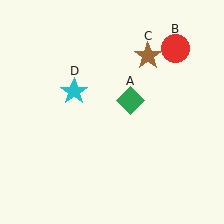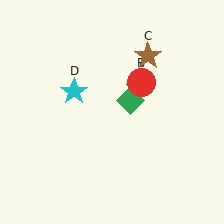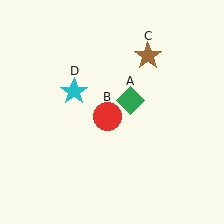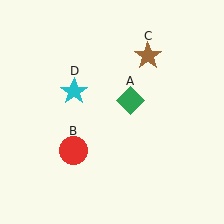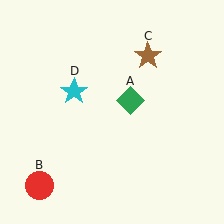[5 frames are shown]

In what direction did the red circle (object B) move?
The red circle (object B) moved down and to the left.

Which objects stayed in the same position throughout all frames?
Green diamond (object A) and brown star (object C) and cyan star (object D) remained stationary.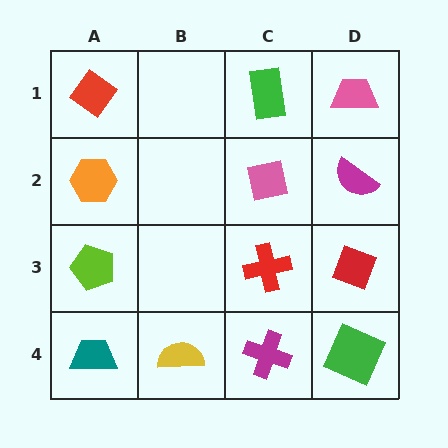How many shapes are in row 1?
3 shapes.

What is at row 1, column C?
A green rectangle.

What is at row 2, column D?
A magenta semicircle.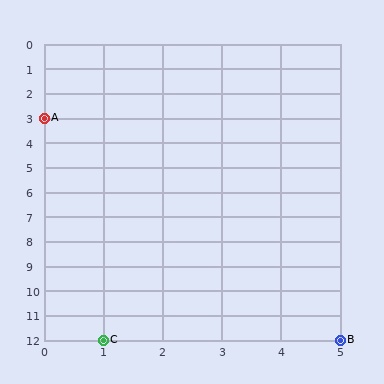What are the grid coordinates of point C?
Point C is at grid coordinates (1, 12).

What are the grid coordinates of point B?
Point B is at grid coordinates (5, 12).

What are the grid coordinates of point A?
Point A is at grid coordinates (0, 3).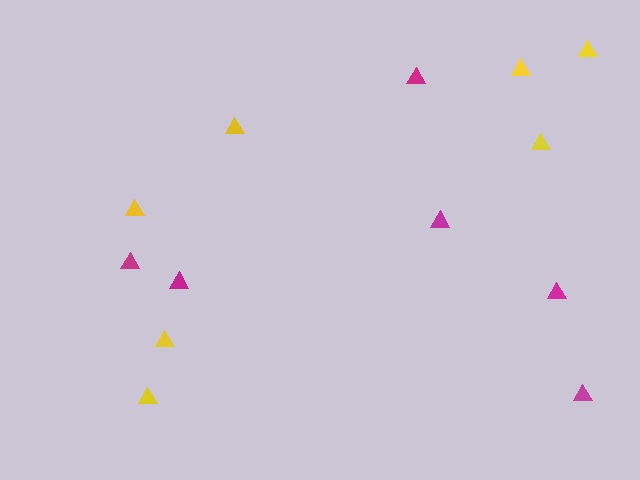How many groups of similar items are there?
There are 2 groups: one group of yellow triangles (7) and one group of magenta triangles (6).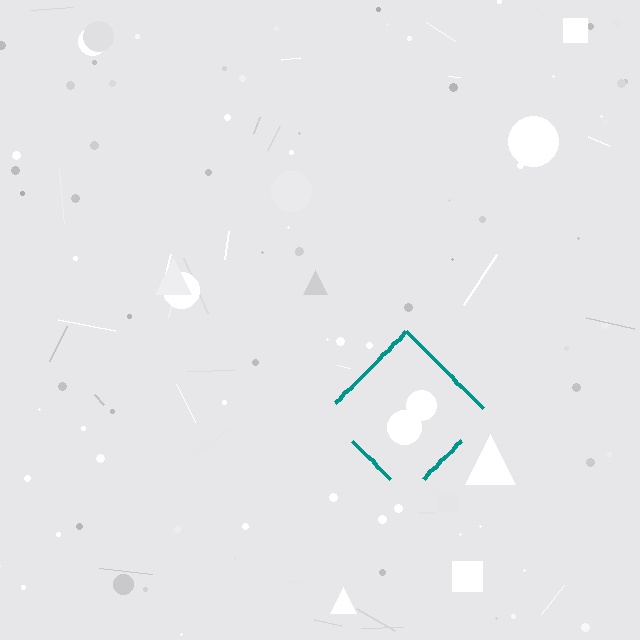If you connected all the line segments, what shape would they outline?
They would outline a diamond.